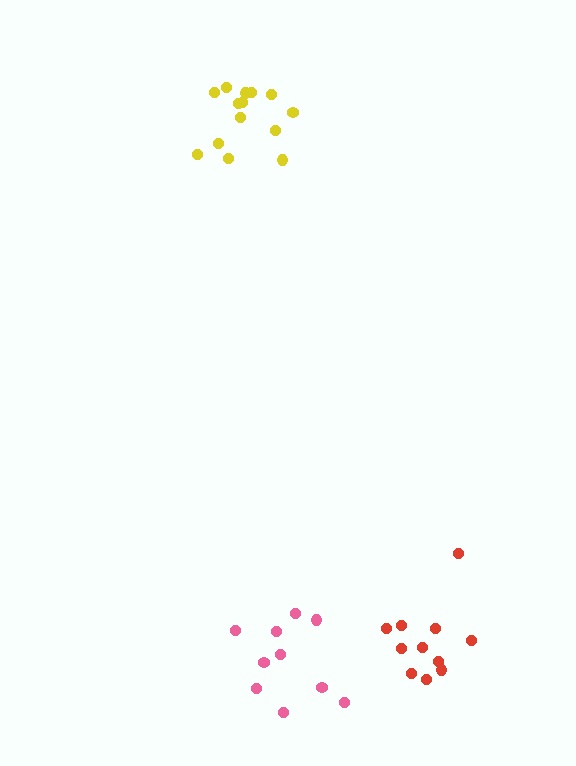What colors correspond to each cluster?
The clusters are colored: red, yellow, pink.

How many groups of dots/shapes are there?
There are 3 groups.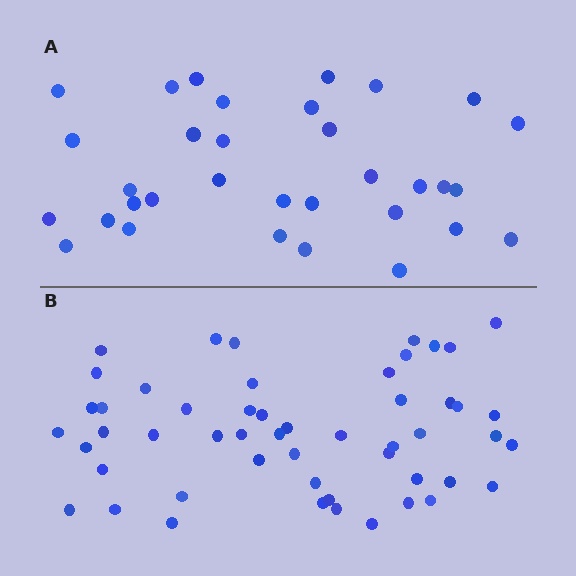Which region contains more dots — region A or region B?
Region B (the bottom region) has more dots.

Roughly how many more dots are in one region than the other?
Region B has approximately 20 more dots than region A.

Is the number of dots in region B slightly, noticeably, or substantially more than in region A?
Region B has substantially more. The ratio is roughly 1.6 to 1.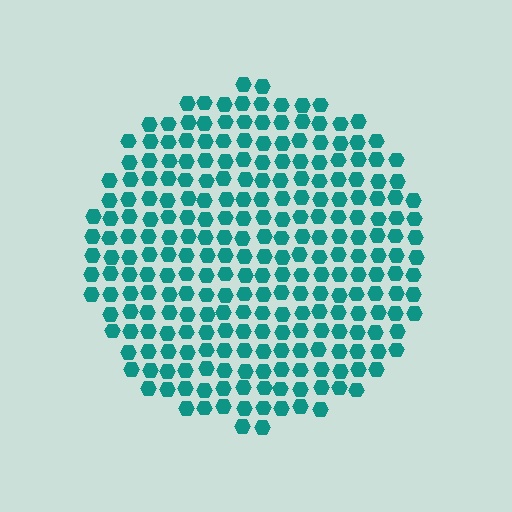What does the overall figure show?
The overall figure shows a circle.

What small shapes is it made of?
It is made of small hexagons.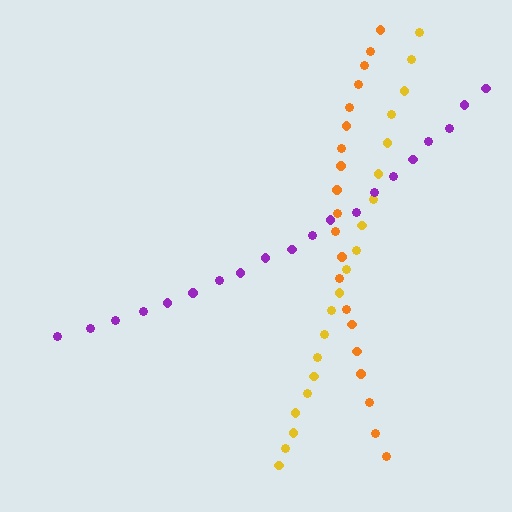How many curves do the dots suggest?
There are 3 distinct paths.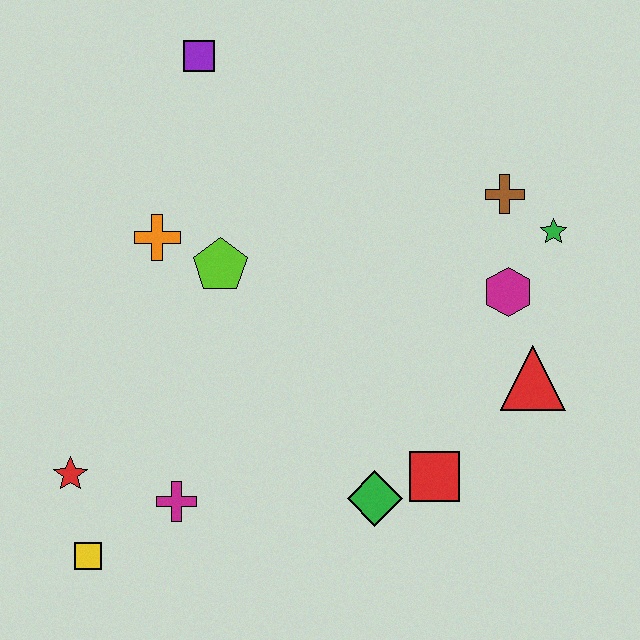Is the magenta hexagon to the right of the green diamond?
Yes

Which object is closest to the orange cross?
The lime pentagon is closest to the orange cross.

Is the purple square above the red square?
Yes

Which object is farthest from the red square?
The purple square is farthest from the red square.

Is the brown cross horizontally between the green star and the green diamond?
Yes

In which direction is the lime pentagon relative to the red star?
The lime pentagon is above the red star.